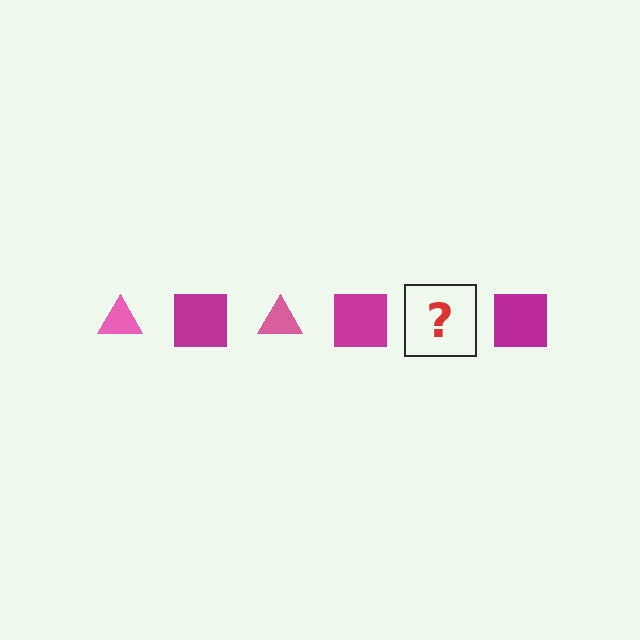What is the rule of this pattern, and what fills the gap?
The rule is that the pattern alternates between pink triangle and magenta square. The gap should be filled with a pink triangle.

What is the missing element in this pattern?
The missing element is a pink triangle.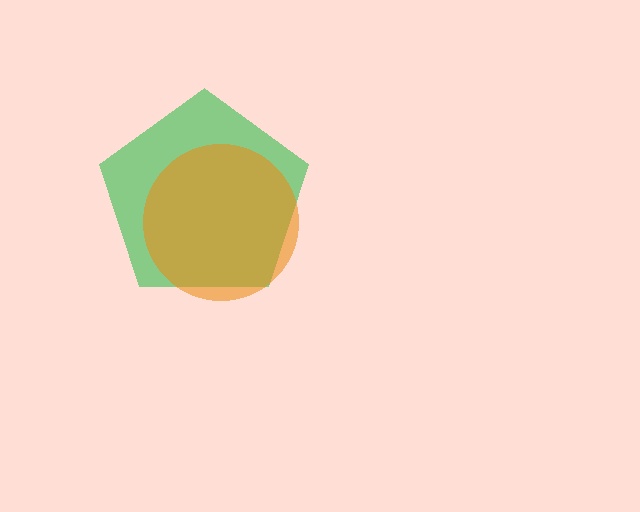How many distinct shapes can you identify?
There are 2 distinct shapes: a green pentagon, an orange circle.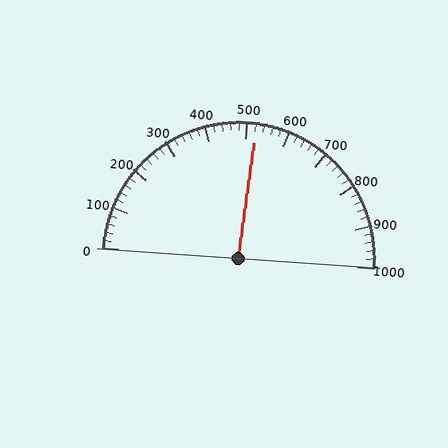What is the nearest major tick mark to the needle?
The nearest major tick mark is 500.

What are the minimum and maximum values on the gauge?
The gauge ranges from 0 to 1000.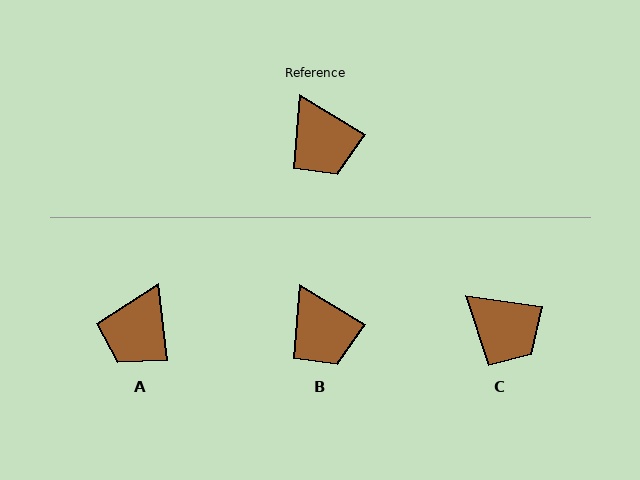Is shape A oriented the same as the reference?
No, it is off by about 52 degrees.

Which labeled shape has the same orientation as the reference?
B.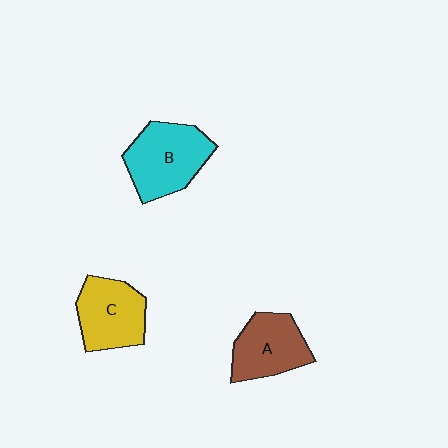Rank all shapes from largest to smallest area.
From largest to smallest: B (cyan), C (yellow), A (brown).